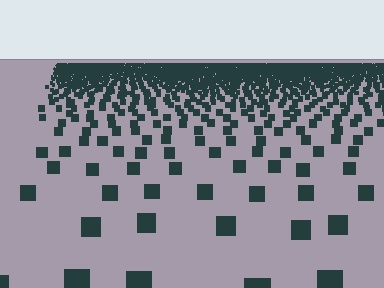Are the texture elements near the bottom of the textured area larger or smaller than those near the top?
Larger. Near the bottom, elements are closer to the viewer and appear at a bigger on-screen size.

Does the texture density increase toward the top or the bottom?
Density increases toward the top.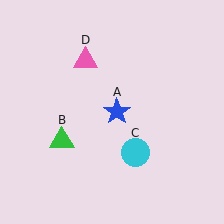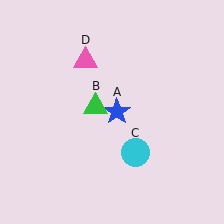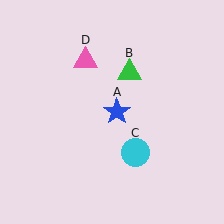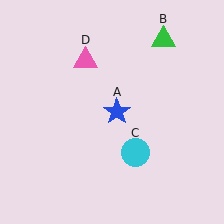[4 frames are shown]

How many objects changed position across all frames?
1 object changed position: green triangle (object B).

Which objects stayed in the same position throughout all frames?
Blue star (object A) and cyan circle (object C) and pink triangle (object D) remained stationary.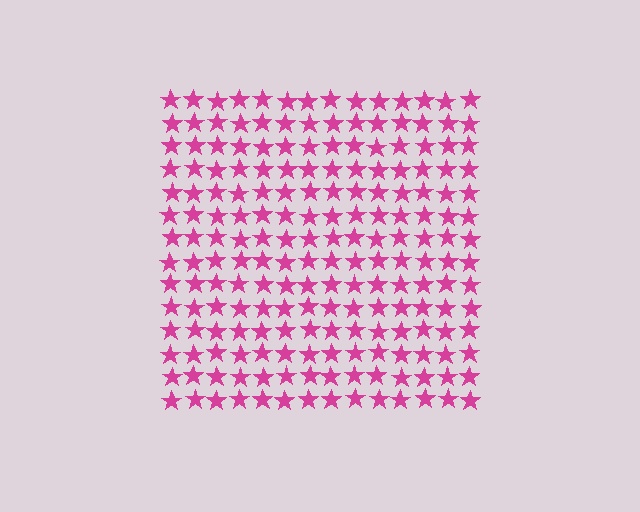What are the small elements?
The small elements are stars.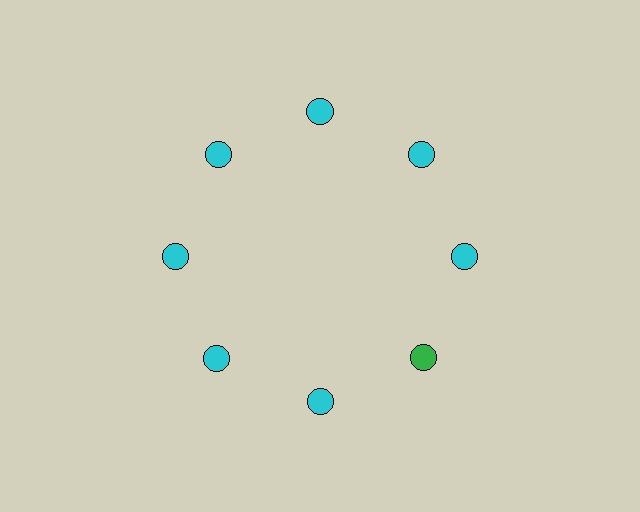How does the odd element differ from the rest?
It has a different color: green instead of cyan.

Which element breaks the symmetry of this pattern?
The green circle at roughly the 4 o'clock position breaks the symmetry. All other shapes are cyan circles.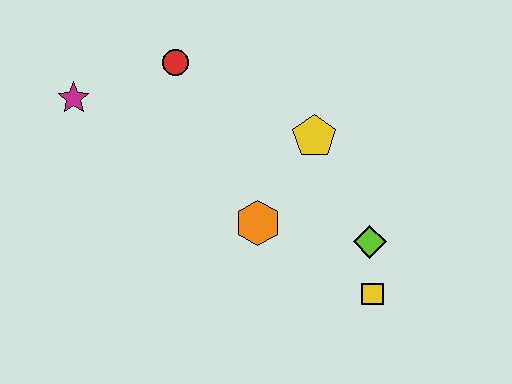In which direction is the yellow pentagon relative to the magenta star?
The yellow pentagon is to the right of the magenta star.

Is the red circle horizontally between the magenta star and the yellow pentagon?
Yes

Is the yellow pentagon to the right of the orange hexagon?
Yes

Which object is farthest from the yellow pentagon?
The magenta star is farthest from the yellow pentagon.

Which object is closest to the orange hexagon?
The yellow pentagon is closest to the orange hexagon.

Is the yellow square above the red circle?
No